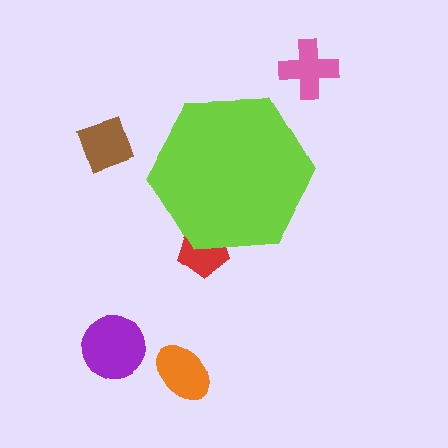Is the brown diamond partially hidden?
No, the brown diamond is fully visible.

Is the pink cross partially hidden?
No, the pink cross is fully visible.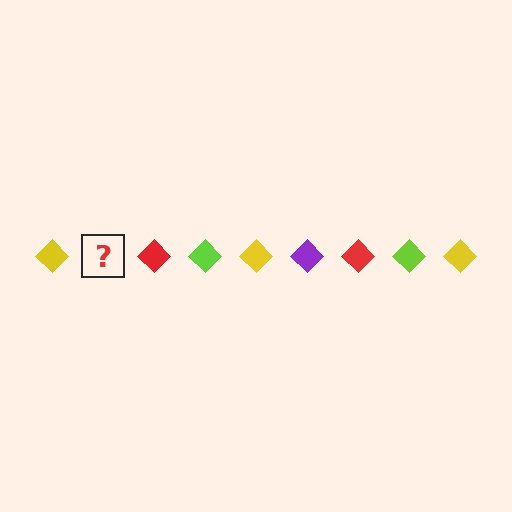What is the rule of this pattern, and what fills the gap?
The rule is that the pattern cycles through yellow, purple, red, lime diamonds. The gap should be filled with a purple diamond.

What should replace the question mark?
The question mark should be replaced with a purple diamond.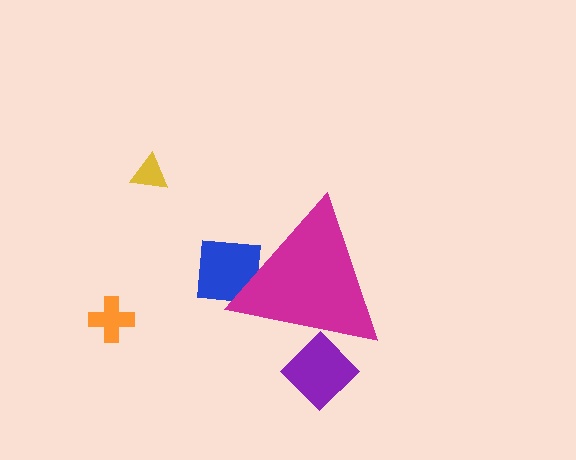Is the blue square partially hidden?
Yes, the blue square is partially hidden behind the magenta triangle.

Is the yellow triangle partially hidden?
No, the yellow triangle is fully visible.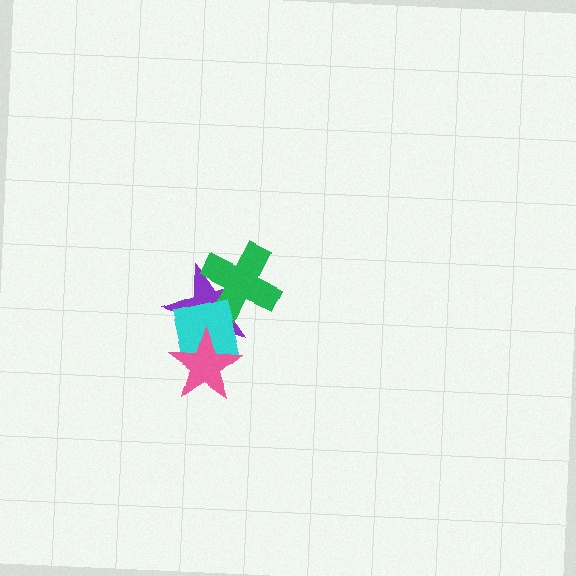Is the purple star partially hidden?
Yes, it is partially covered by another shape.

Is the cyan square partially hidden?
Yes, it is partially covered by another shape.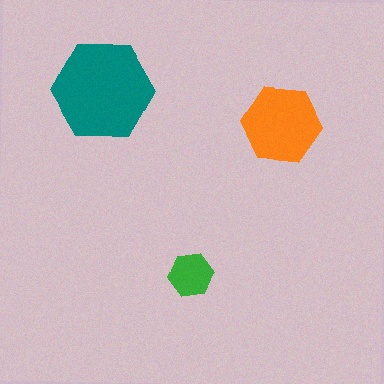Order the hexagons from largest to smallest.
the teal one, the orange one, the green one.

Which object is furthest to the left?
The teal hexagon is leftmost.